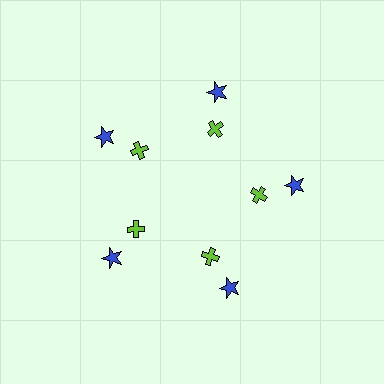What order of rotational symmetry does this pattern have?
This pattern has 5-fold rotational symmetry.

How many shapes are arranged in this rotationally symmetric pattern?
There are 10 shapes, arranged in 5 groups of 2.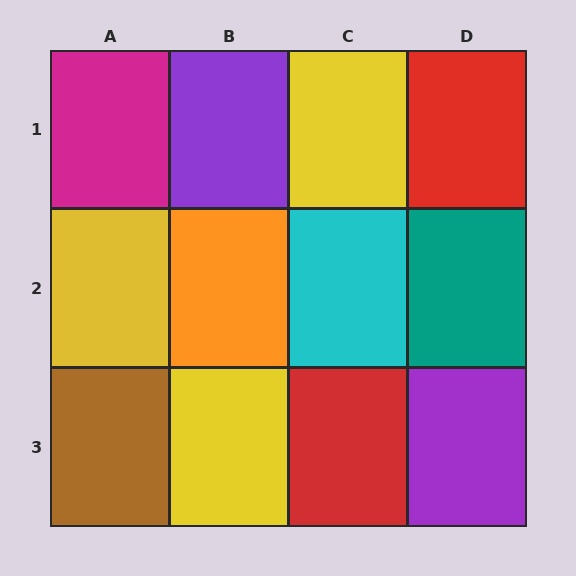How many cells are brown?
1 cell is brown.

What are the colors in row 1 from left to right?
Magenta, purple, yellow, red.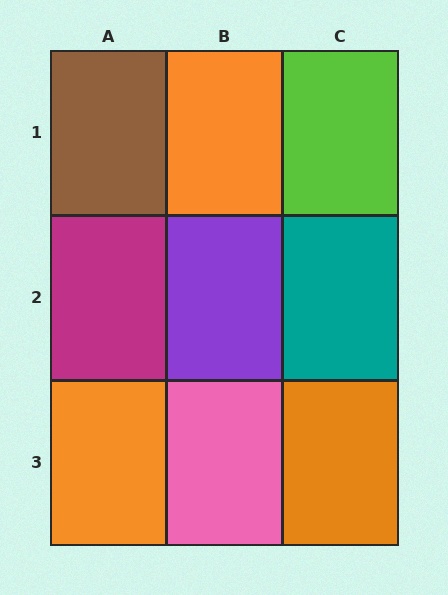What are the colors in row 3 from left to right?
Orange, pink, orange.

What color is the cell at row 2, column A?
Magenta.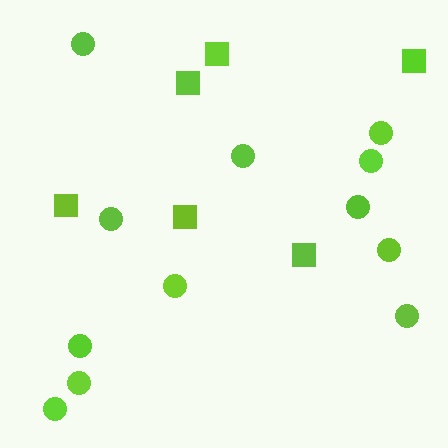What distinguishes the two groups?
There are 2 groups: one group of circles (12) and one group of squares (6).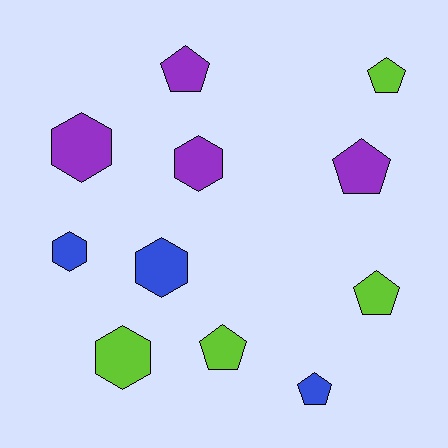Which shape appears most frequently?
Pentagon, with 6 objects.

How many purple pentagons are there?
There are 2 purple pentagons.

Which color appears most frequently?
Purple, with 4 objects.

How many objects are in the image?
There are 11 objects.